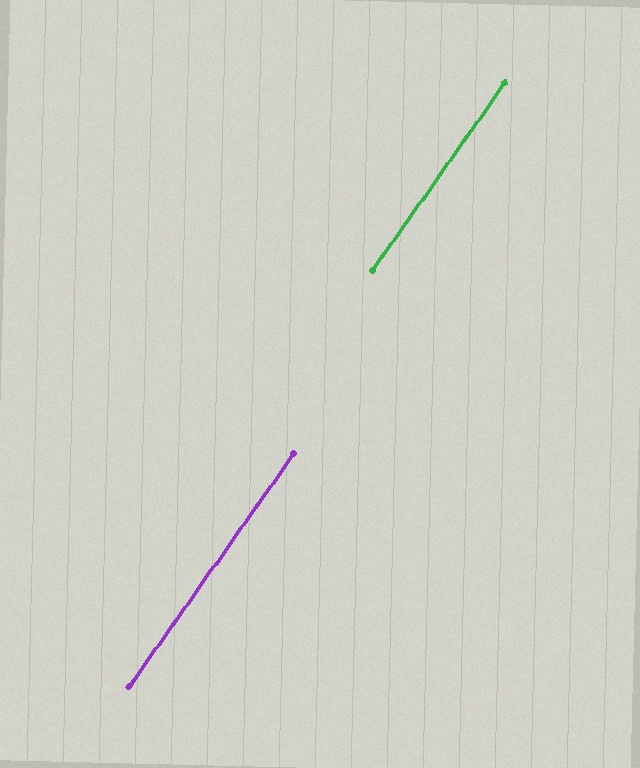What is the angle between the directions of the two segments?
Approximately 0 degrees.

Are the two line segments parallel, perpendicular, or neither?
Parallel — their directions differ by only 0.1°.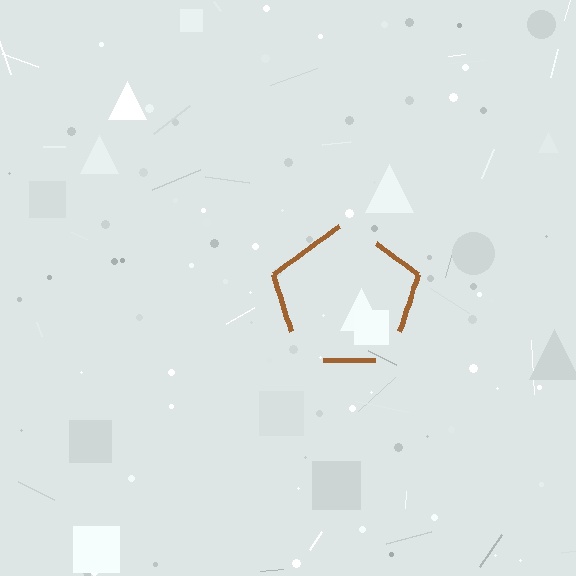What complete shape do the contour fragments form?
The contour fragments form a pentagon.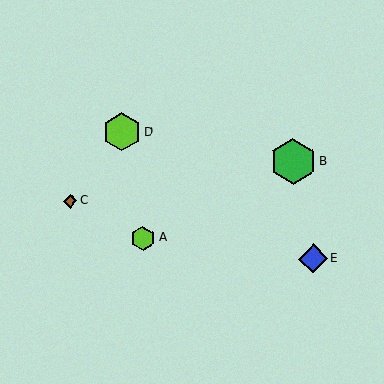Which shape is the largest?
The green hexagon (labeled B) is the largest.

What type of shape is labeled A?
Shape A is a lime hexagon.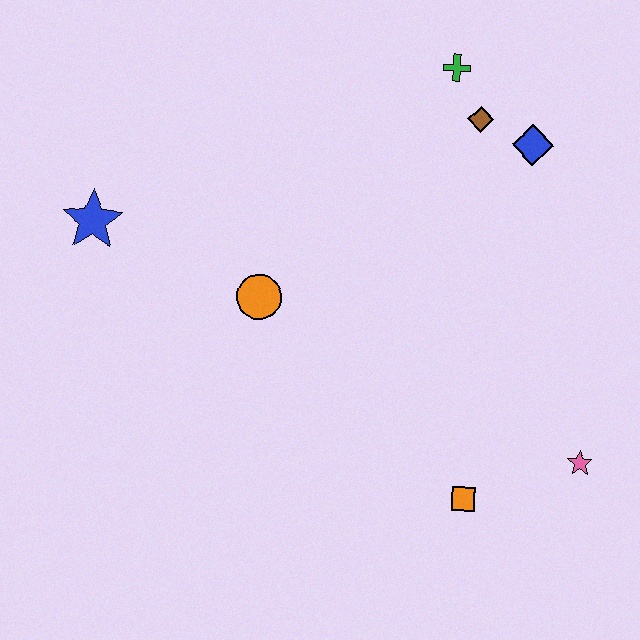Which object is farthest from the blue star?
The pink star is farthest from the blue star.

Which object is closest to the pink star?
The orange square is closest to the pink star.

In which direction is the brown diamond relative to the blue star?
The brown diamond is to the right of the blue star.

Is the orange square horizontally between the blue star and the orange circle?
No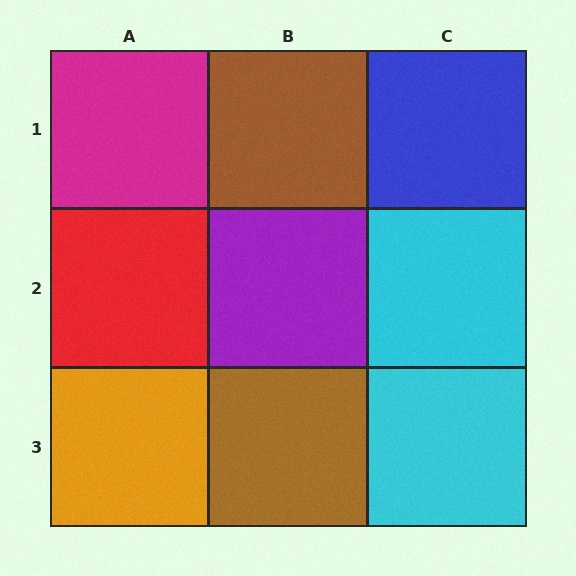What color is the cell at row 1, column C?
Blue.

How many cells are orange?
1 cell is orange.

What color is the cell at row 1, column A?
Magenta.